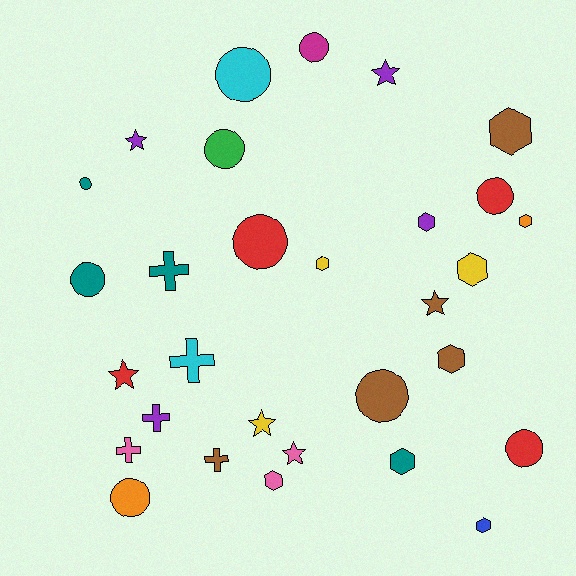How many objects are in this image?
There are 30 objects.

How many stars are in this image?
There are 6 stars.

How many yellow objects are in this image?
There are 3 yellow objects.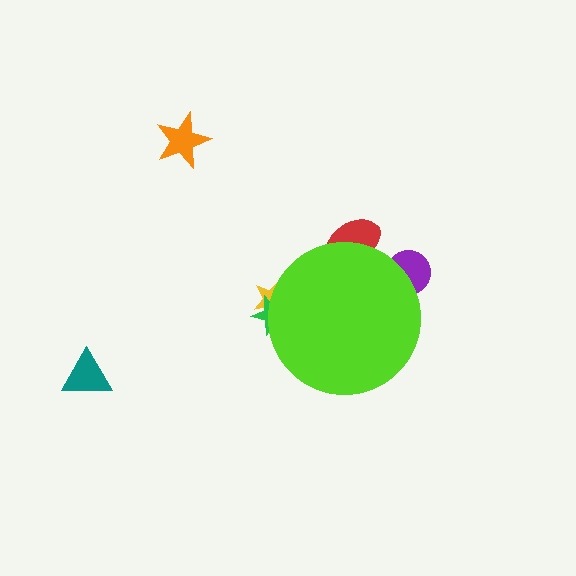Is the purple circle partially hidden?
Yes, the purple circle is partially hidden behind the lime circle.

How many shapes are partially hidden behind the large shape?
4 shapes are partially hidden.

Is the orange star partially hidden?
No, the orange star is fully visible.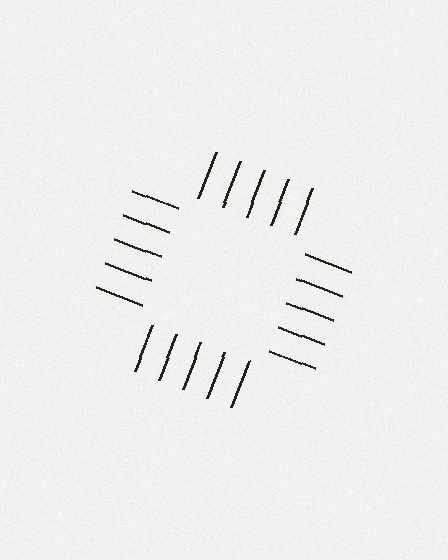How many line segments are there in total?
20 — 5 along each of the 4 edges.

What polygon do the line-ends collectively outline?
An illusory square — the line segments terminate on its edges but no continuous stroke is drawn.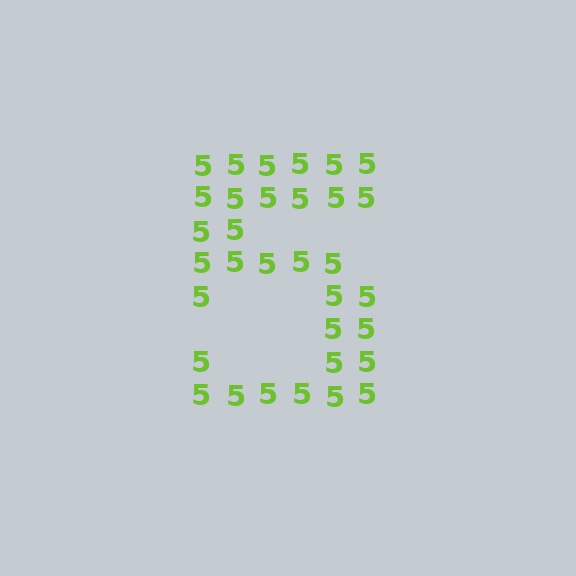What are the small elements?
The small elements are digit 5's.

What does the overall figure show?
The overall figure shows the digit 5.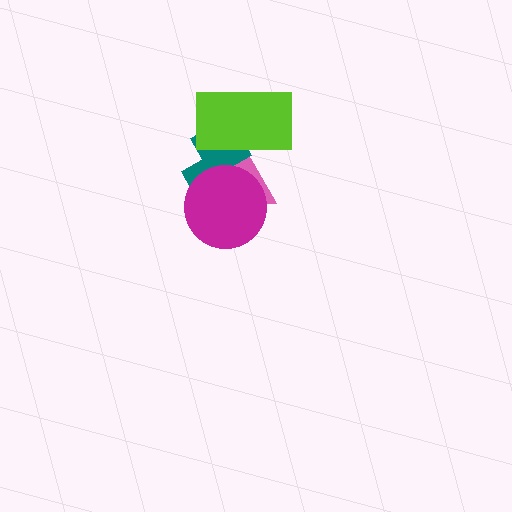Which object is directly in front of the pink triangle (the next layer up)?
The teal cross is directly in front of the pink triangle.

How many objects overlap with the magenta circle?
2 objects overlap with the magenta circle.